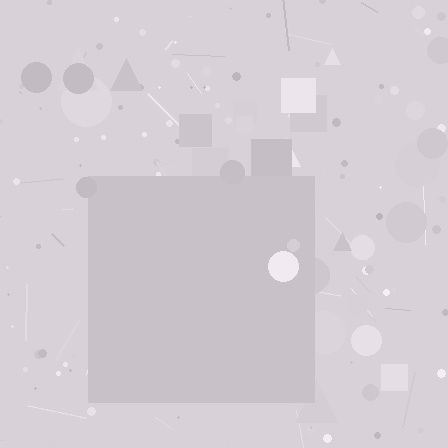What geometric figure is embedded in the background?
A square is embedded in the background.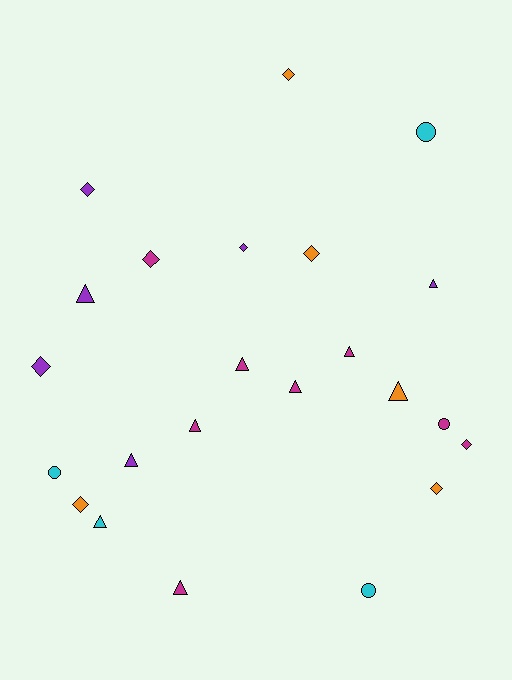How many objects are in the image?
There are 23 objects.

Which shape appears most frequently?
Triangle, with 10 objects.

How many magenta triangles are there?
There are 5 magenta triangles.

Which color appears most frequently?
Magenta, with 8 objects.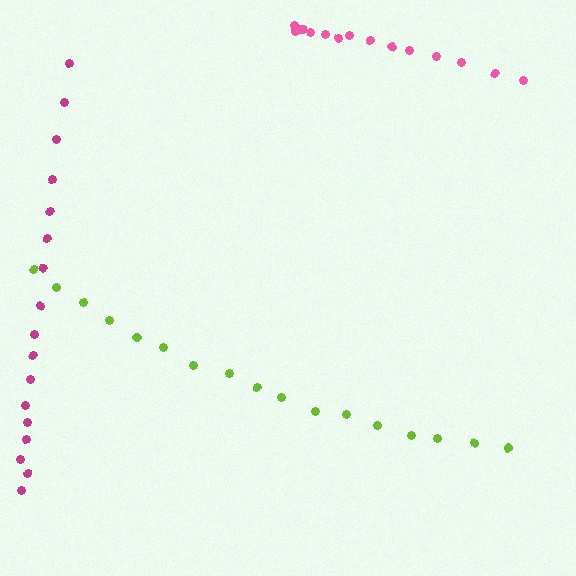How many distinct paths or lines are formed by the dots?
There are 3 distinct paths.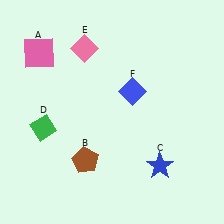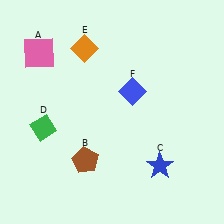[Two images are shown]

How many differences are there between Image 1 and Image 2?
There is 1 difference between the two images.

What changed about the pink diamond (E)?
In Image 1, E is pink. In Image 2, it changed to orange.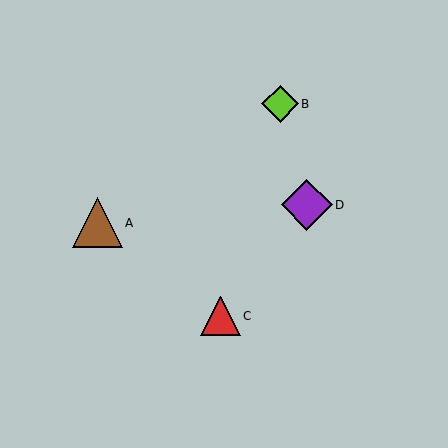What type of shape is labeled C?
Shape C is a red triangle.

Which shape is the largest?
The purple diamond (labeled D) is the largest.